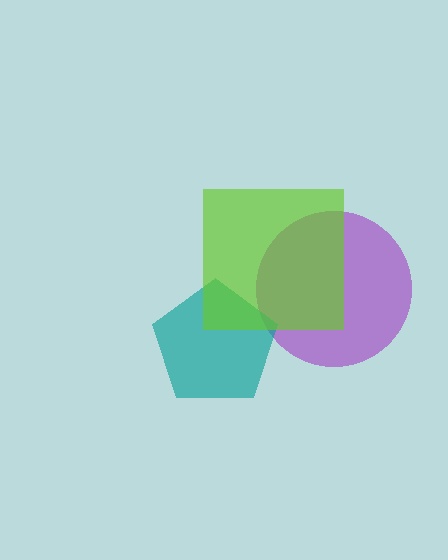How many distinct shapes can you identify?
There are 3 distinct shapes: a purple circle, a teal pentagon, a lime square.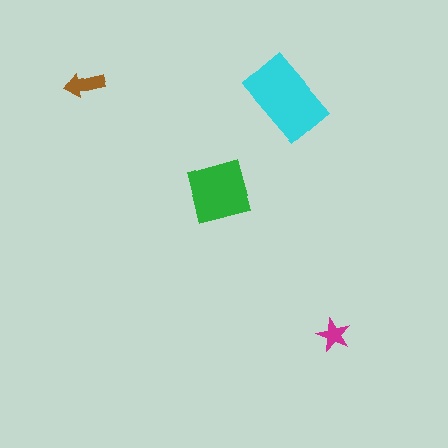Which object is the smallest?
The magenta star.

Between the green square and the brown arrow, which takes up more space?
The green square.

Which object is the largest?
The cyan rectangle.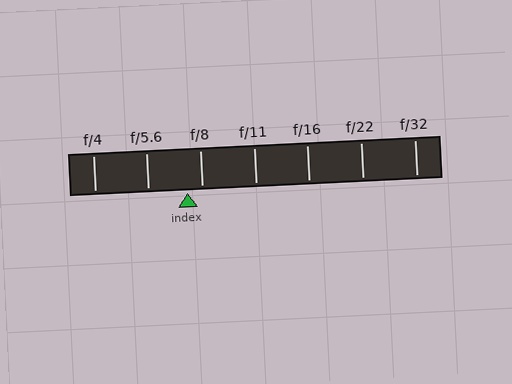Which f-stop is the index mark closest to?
The index mark is closest to f/8.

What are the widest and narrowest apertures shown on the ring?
The widest aperture shown is f/4 and the narrowest is f/32.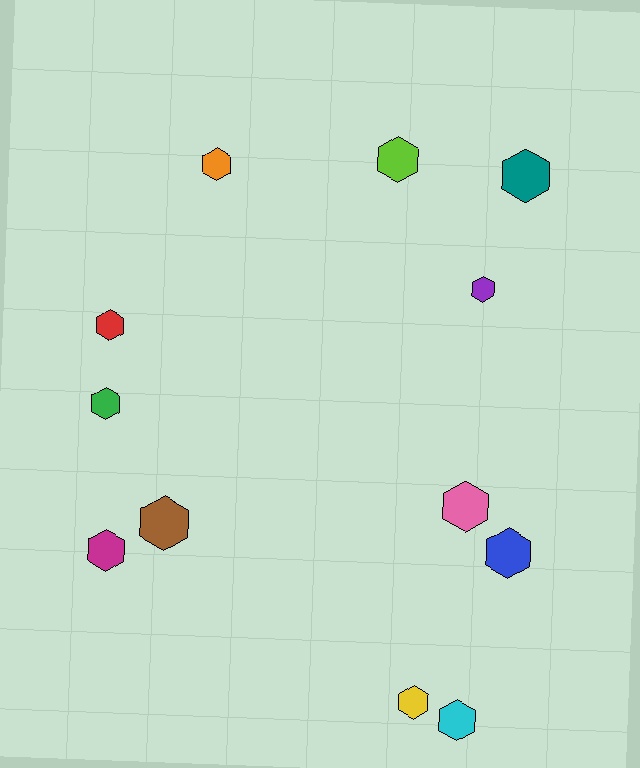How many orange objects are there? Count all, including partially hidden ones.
There is 1 orange object.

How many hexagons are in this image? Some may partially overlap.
There are 12 hexagons.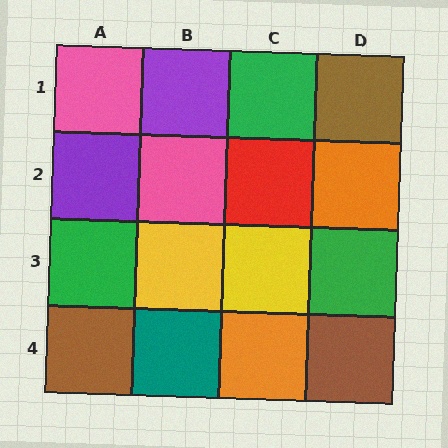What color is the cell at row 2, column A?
Purple.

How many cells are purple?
2 cells are purple.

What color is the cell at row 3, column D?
Green.